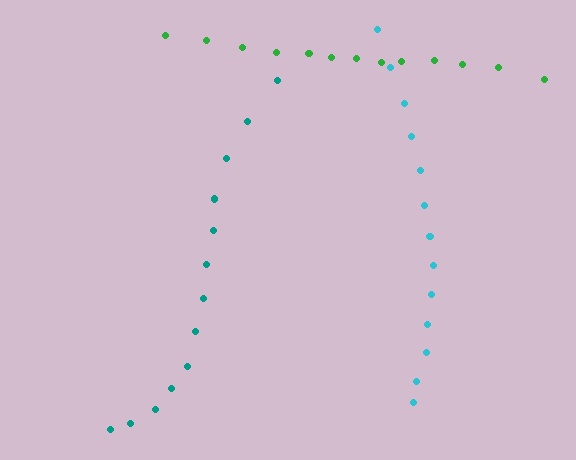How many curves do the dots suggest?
There are 3 distinct paths.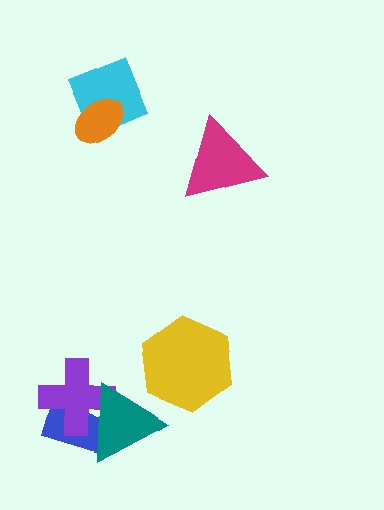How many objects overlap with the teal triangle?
2 objects overlap with the teal triangle.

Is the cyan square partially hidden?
Yes, it is partially covered by another shape.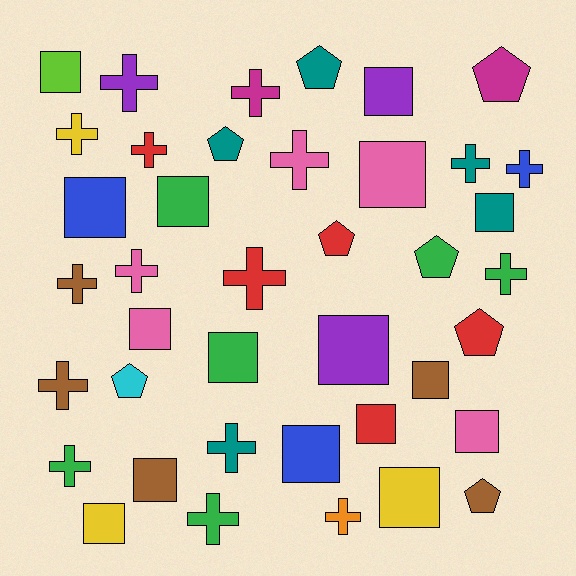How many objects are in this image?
There are 40 objects.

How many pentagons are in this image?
There are 8 pentagons.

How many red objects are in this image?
There are 5 red objects.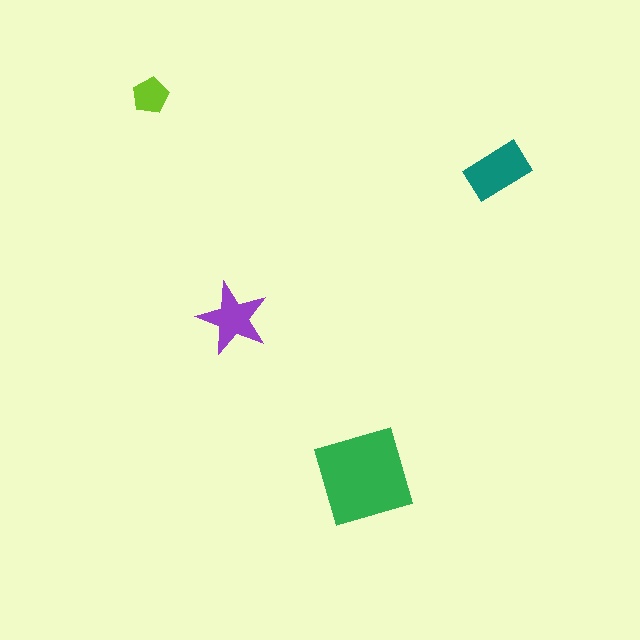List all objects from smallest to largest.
The lime pentagon, the purple star, the teal rectangle, the green diamond.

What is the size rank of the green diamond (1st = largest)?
1st.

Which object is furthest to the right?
The teal rectangle is rightmost.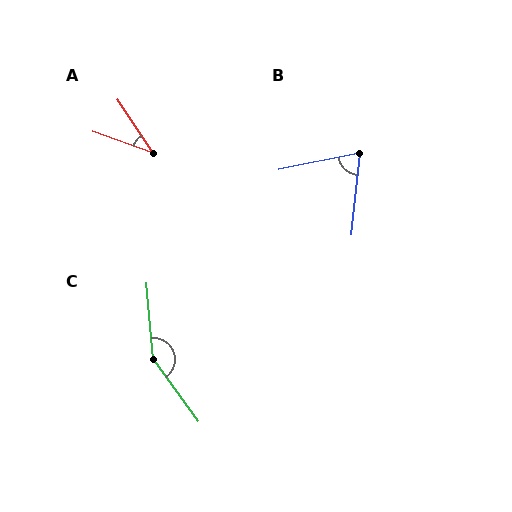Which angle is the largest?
C, at approximately 149 degrees.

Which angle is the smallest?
A, at approximately 37 degrees.